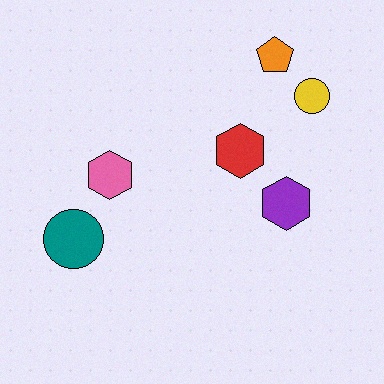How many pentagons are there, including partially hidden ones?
There is 1 pentagon.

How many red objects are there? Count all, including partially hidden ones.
There is 1 red object.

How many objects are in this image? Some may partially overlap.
There are 6 objects.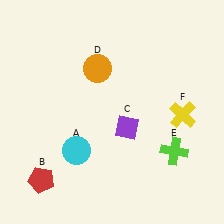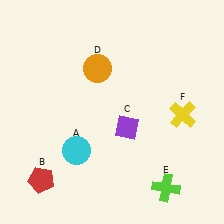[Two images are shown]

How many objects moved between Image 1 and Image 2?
1 object moved between the two images.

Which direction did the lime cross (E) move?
The lime cross (E) moved down.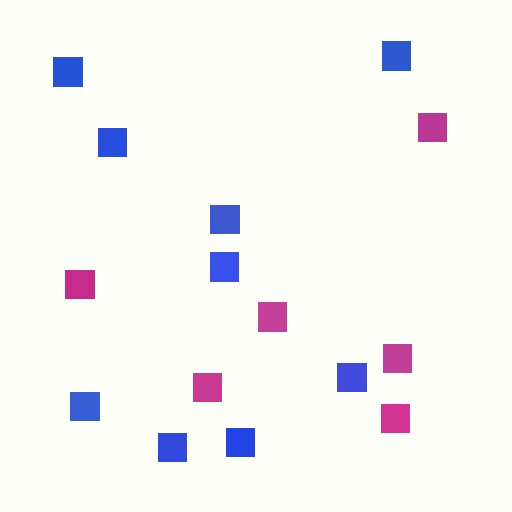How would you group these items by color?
There are 2 groups: one group of magenta squares (6) and one group of blue squares (9).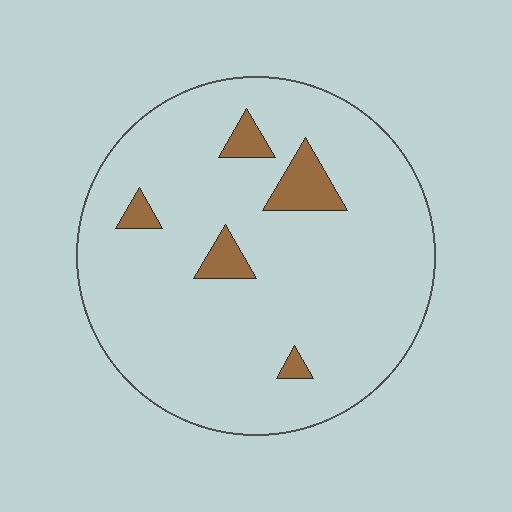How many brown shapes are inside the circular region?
5.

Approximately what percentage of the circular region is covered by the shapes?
Approximately 10%.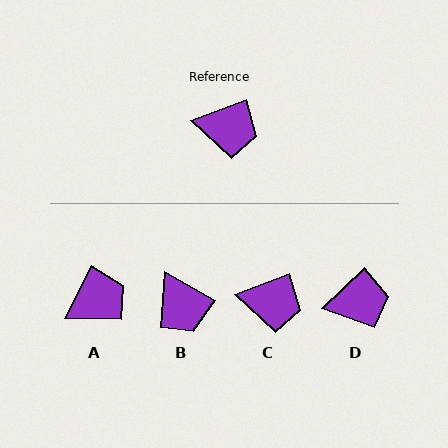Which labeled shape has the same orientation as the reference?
C.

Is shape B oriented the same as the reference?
No, it is off by about 50 degrees.